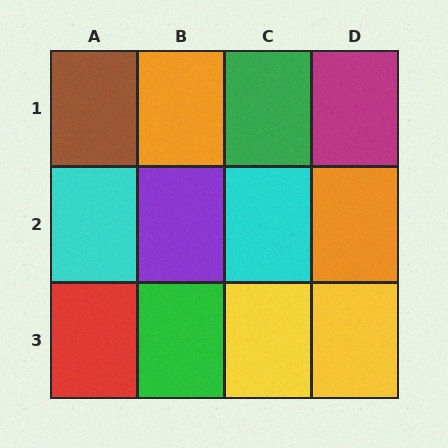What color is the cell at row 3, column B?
Green.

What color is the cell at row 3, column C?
Yellow.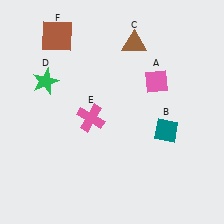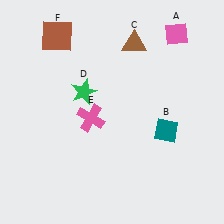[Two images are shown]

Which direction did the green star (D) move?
The green star (D) moved right.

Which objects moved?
The objects that moved are: the pink diamond (A), the green star (D).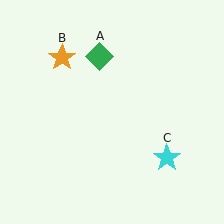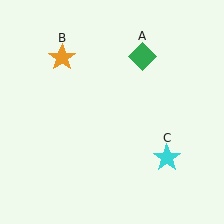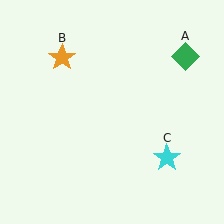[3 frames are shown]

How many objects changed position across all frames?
1 object changed position: green diamond (object A).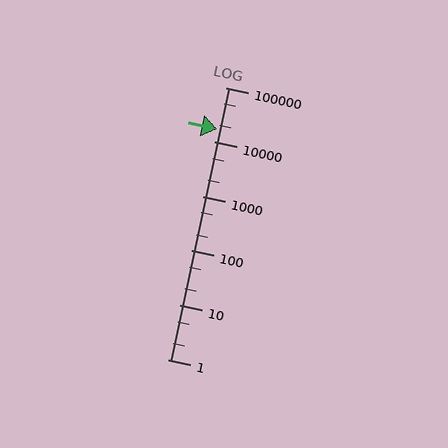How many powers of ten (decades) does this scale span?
The scale spans 5 decades, from 1 to 100000.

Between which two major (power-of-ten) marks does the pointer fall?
The pointer is between 10000 and 100000.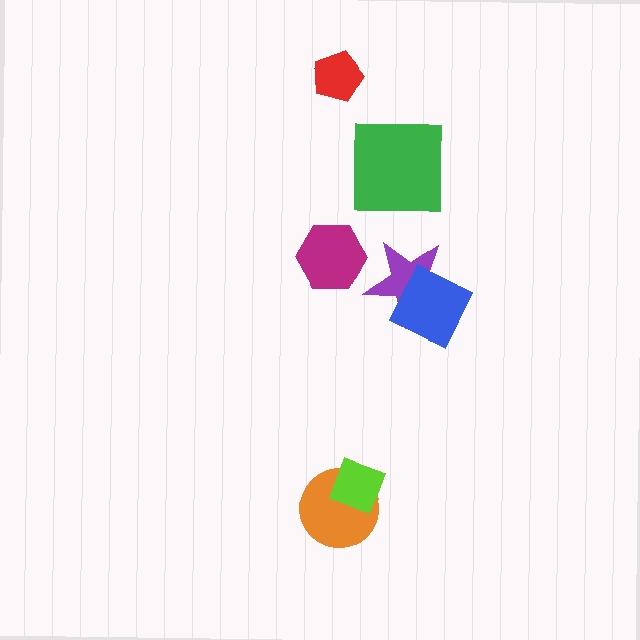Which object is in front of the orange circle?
The lime diamond is in front of the orange circle.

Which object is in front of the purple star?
The blue square is in front of the purple star.